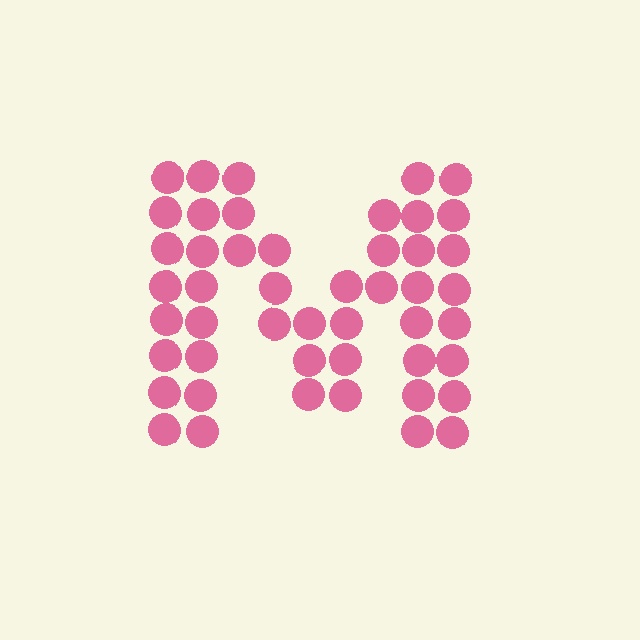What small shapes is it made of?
It is made of small circles.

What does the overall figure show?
The overall figure shows the letter M.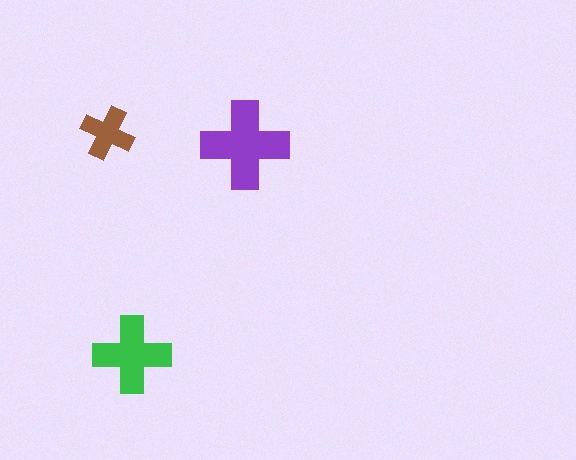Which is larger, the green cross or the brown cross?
The green one.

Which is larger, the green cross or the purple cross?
The purple one.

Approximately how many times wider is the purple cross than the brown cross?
About 1.5 times wider.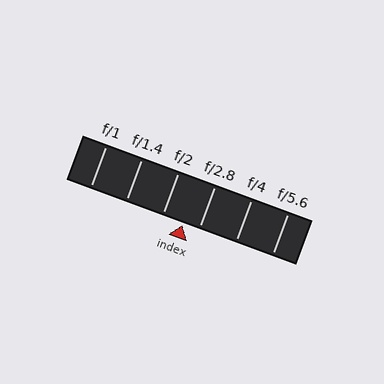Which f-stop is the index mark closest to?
The index mark is closest to f/2.8.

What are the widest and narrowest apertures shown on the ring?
The widest aperture shown is f/1 and the narrowest is f/5.6.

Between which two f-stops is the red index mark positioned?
The index mark is between f/2 and f/2.8.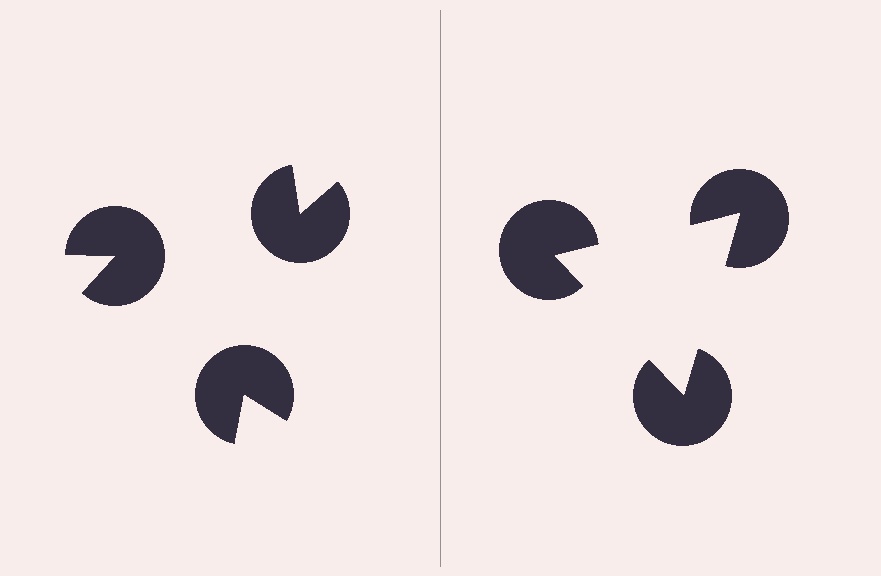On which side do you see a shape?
An illusory triangle appears on the right side. On the left side the wedge cuts are rotated, so no coherent shape forms.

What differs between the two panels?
The pac-man discs are positioned identically on both sides; only the wedge orientations differ. On the right they align to a triangle; on the left they are misaligned.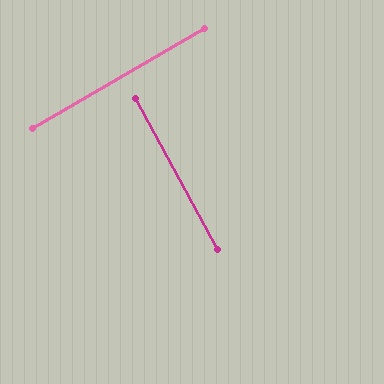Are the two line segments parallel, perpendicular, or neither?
Perpendicular — they meet at approximately 88°.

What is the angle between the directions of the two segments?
Approximately 88 degrees.